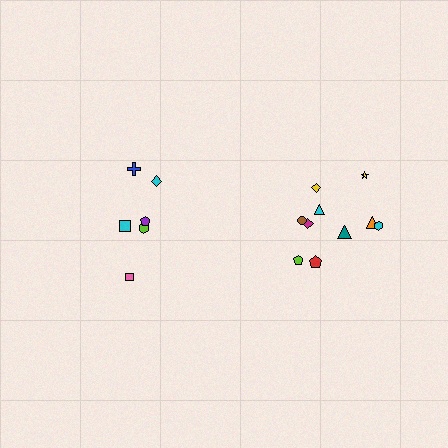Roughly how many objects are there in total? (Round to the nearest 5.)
Roughly 15 objects in total.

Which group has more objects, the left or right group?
The right group.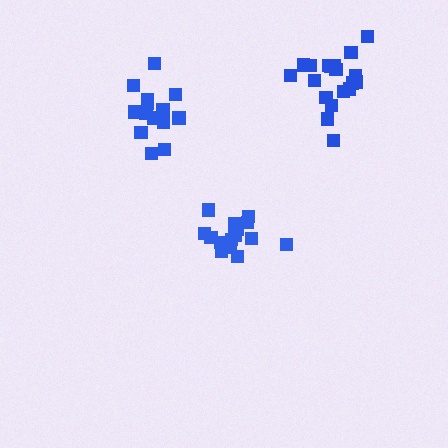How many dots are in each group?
Group 1: 15 dots, Group 2: 19 dots, Group 3: 14 dots (48 total).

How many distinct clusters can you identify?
There are 3 distinct clusters.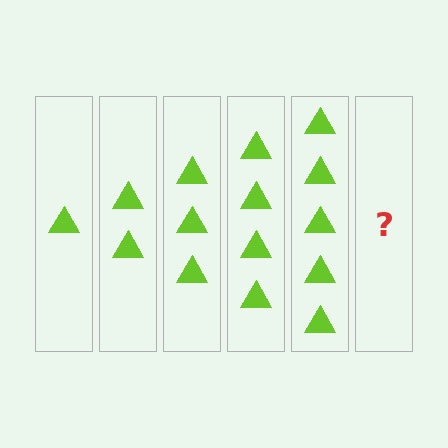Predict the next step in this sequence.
The next step is 6 triangles.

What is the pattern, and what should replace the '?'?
The pattern is that each step adds one more triangle. The '?' should be 6 triangles.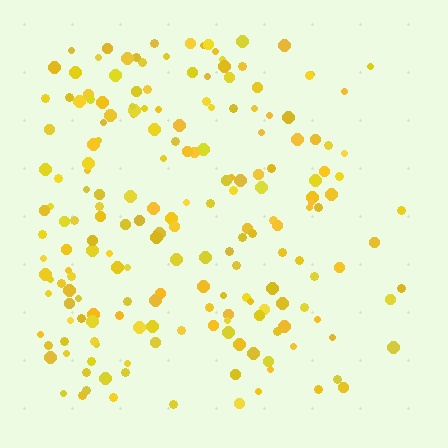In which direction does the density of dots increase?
From right to left, with the left side densest.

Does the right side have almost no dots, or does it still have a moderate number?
Still a moderate number, just noticeably fewer than the left.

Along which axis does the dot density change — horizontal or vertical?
Horizontal.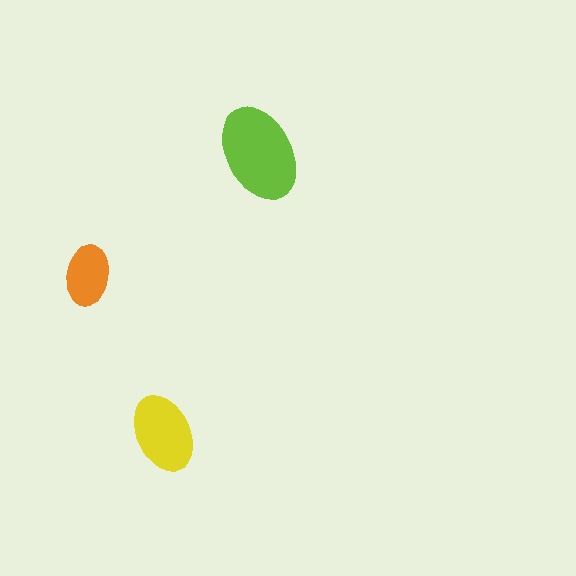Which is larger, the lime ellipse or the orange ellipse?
The lime one.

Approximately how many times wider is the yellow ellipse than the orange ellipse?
About 1.5 times wider.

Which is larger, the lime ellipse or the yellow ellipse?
The lime one.